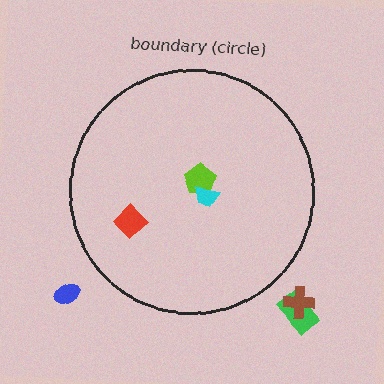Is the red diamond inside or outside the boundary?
Inside.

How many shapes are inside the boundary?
3 inside, 3 outside.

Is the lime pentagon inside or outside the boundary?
Inside.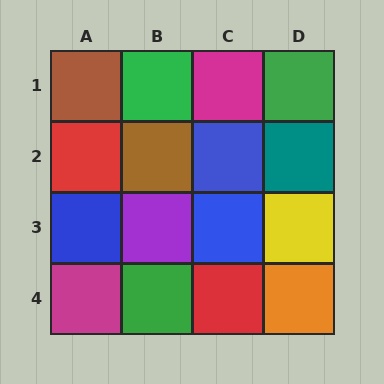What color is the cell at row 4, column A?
Magenta.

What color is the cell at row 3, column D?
Yellow.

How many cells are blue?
3 cells are blue.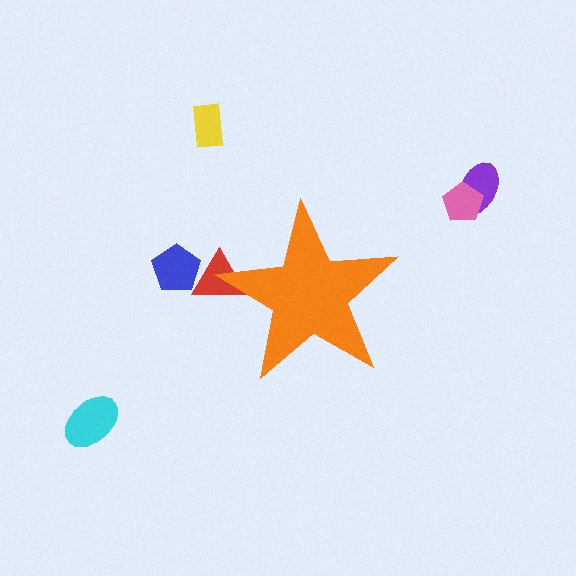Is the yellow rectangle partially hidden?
No, the yellow rectangle is fully visible.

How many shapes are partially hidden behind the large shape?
1 shape is partially hidden.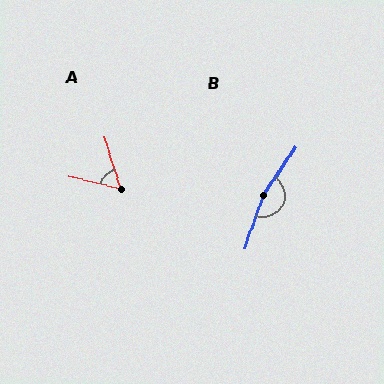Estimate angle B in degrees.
Approximately 166 degrees.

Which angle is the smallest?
A, at approximately 59 degrees.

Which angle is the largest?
B, at approximately 166 degrees.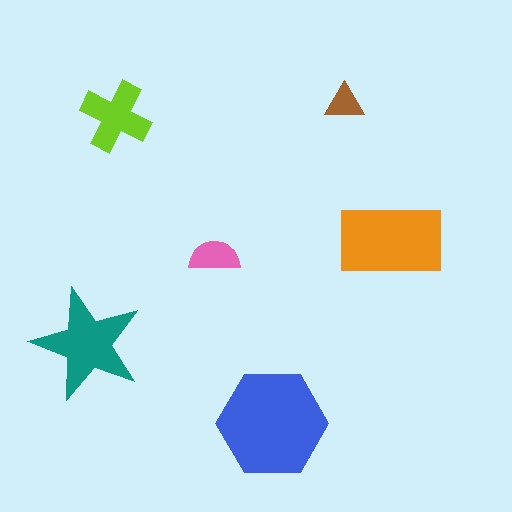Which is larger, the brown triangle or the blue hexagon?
The blue hexagon.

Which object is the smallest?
The brown triangle.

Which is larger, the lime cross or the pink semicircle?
The lime cross.